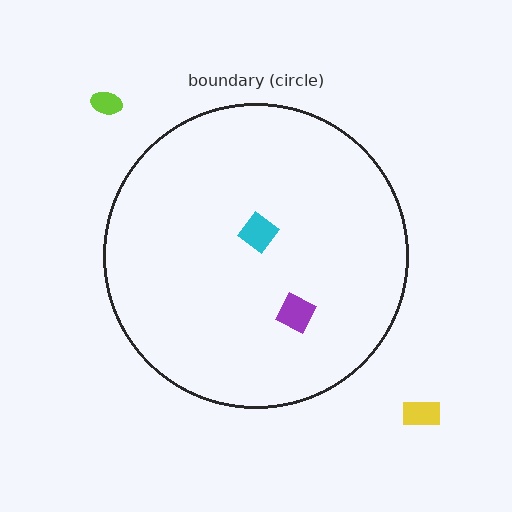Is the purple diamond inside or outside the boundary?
Inside.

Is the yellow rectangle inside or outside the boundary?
Outside.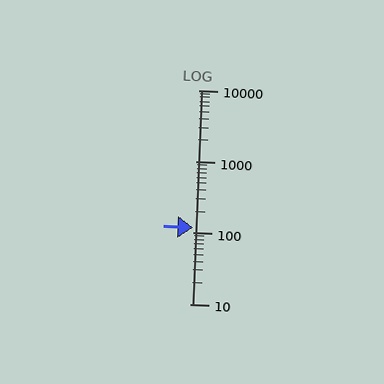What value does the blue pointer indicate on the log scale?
The pointer indicates approximately 120.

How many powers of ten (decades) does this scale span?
The scale spans 3 decades, from 10 to 10000.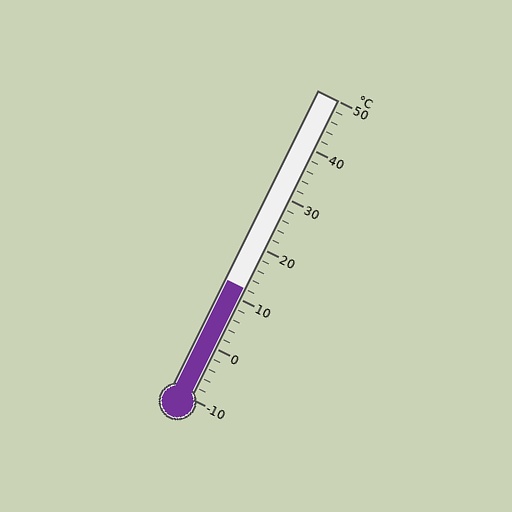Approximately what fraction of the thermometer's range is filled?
The thermometer is filled to approximately 35% of its range.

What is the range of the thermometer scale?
The thermometer scale ranges from -10°C to 50°C.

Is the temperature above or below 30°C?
The temperature is below 30°C.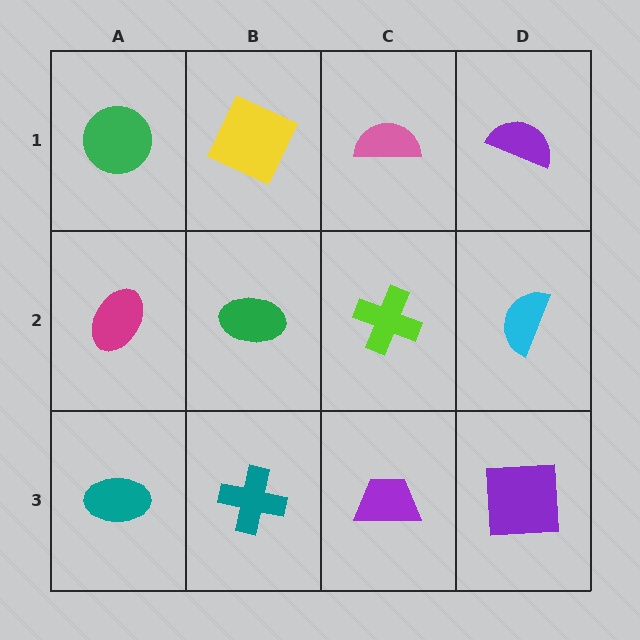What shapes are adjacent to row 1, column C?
A lime cross (row 2, column C), a yellow square (row 1, column B), a purple semicircle (row 1, column D).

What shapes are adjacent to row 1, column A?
A magenta ellipse (row 2, column A), a yellow square (row 1, column B).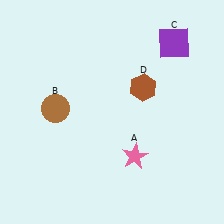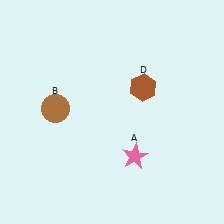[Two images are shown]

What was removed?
The purple square (C) was removed in Image 2.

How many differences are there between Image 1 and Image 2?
There is 1 difference between the two images.